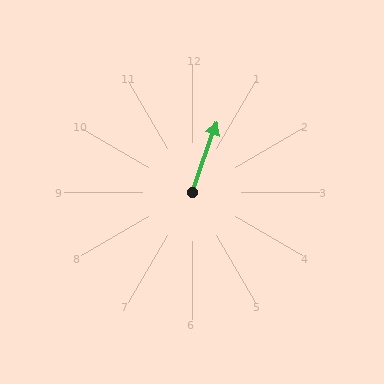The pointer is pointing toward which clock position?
Roughly 1 o'clock.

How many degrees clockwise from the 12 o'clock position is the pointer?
Approximately 19 degrees.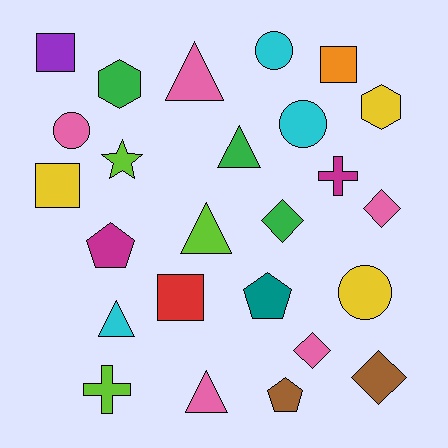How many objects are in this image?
There are 25 objects.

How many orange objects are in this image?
There is 1 orange object.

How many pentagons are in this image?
There are 3 pentagons.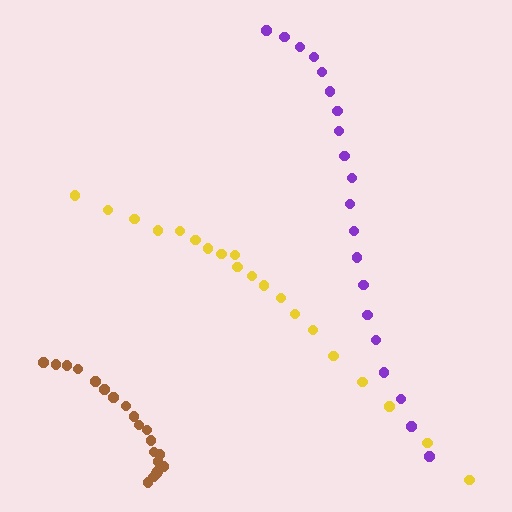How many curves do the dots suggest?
There are 3 distinct paths.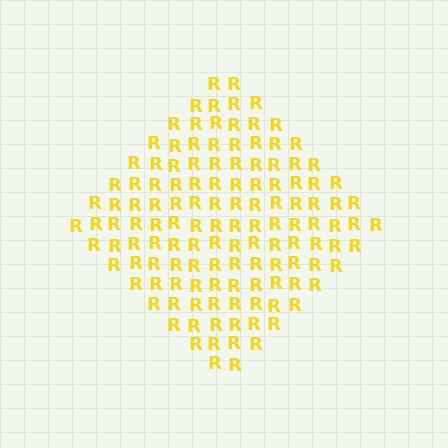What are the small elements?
The small elements are letter R's.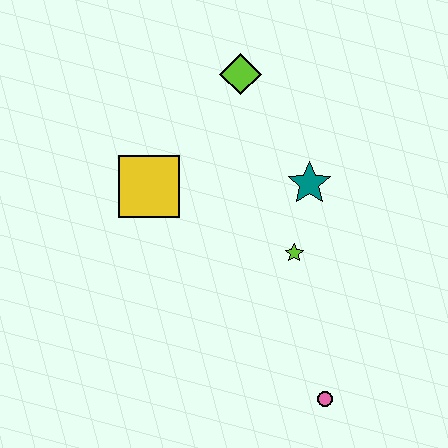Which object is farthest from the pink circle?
The lime diamond is farthest from the pink circle.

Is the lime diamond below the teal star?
No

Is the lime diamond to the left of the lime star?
Yes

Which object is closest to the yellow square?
The lime diamond is closest to the yellow square.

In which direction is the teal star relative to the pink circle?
The teal star is above the pink circle.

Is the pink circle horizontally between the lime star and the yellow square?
No